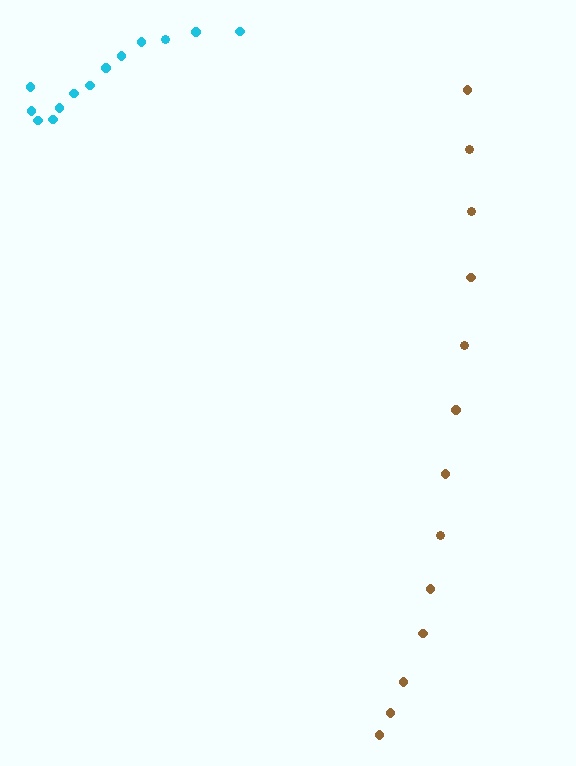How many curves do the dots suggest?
There are 2 distinct paths.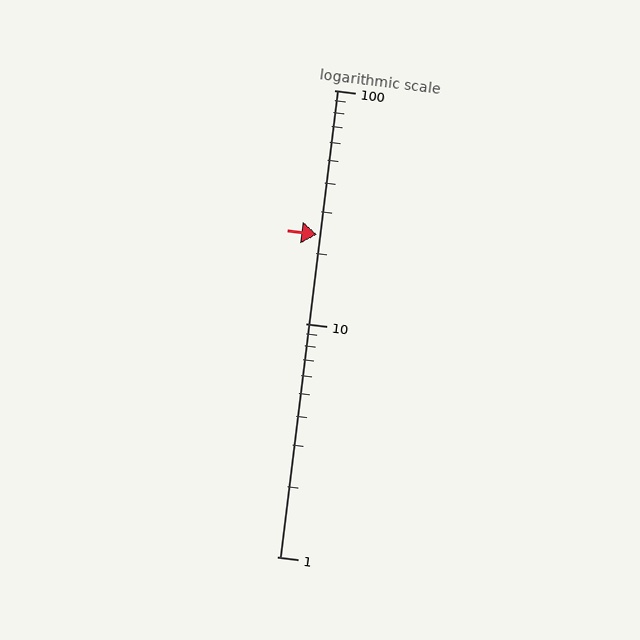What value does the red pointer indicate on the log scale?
The pointer indicates approximately 24.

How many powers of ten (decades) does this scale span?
The scale spans 2 decades, from 1 to 100.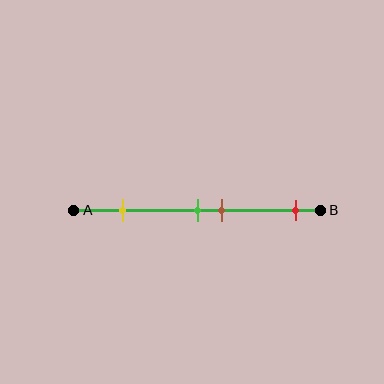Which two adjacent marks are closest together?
The green and brown marks are the closest adjacent pair.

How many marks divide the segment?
There are 4 marks dividing the segment.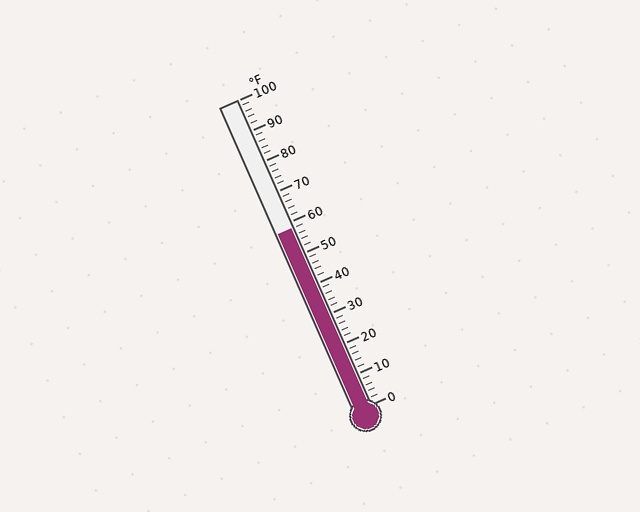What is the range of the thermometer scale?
The thermometer scale ranges from 0°F to 100°F.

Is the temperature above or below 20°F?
The temperature is above 20°F.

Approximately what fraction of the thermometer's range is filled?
The thermometer is filled to approximately 60% of its range.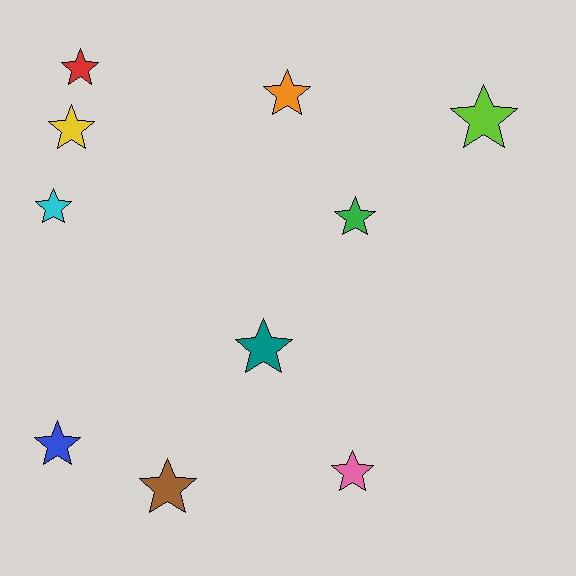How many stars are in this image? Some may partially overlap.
There are 10 stars.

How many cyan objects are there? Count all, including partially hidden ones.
There is 1 cyan object.